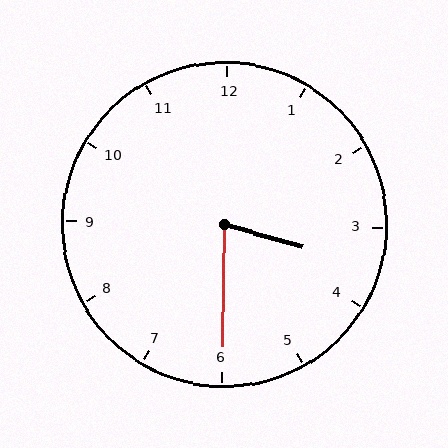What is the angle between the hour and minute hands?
Approximately 75 degrees.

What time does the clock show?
3:30.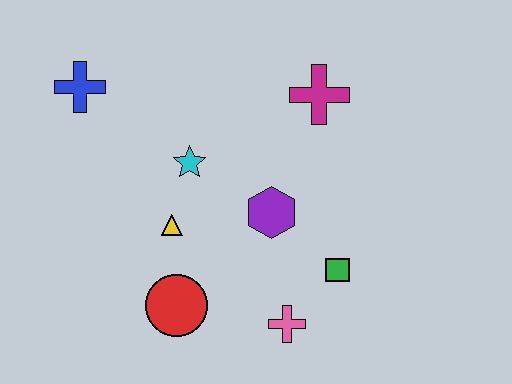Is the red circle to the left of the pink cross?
Yes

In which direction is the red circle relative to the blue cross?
The red circle is below the blue cross.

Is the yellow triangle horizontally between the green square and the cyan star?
No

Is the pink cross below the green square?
Yes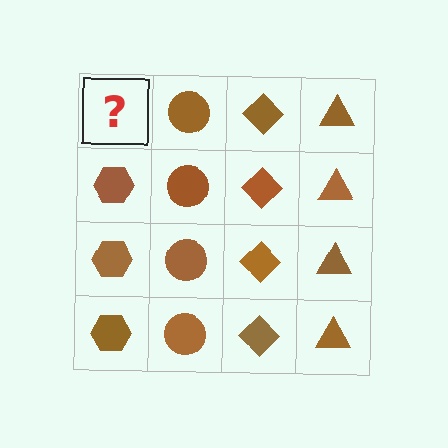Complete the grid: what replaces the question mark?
The question mark should be replaced with a brown hexagon.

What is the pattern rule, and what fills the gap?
The rule is that each column has a consistent shape. The gap should be filled with a brown hexagon.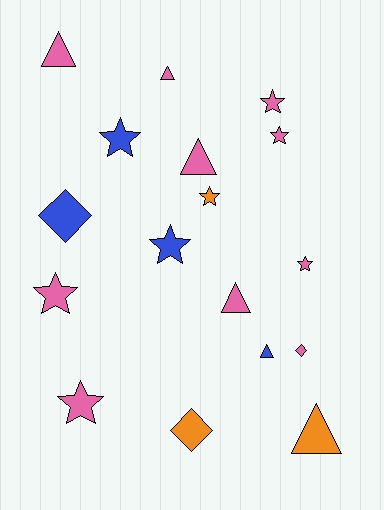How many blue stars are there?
There are 2 blue stars.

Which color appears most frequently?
Pink, with 10 objects.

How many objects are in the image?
There are 17 objects.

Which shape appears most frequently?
Star, with 8 objects.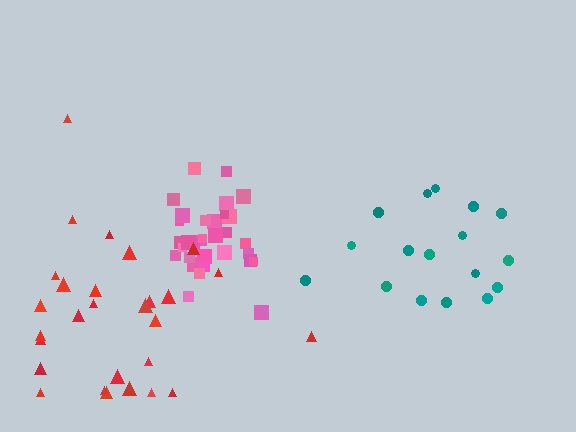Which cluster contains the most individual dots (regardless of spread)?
Pink (32).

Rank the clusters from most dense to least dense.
pink, red, teal.